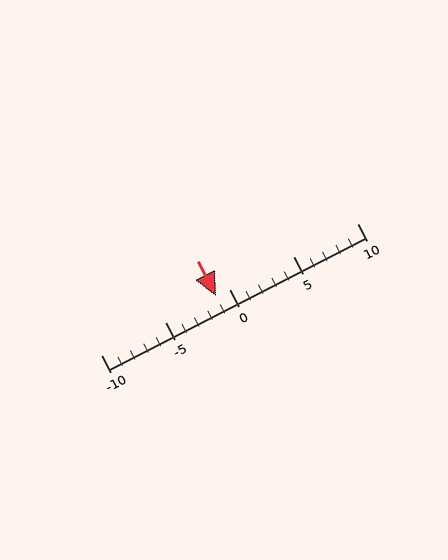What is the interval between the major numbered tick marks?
The major tick marks are spaced 5 units apart.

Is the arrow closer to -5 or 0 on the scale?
The arrow is closer to 0.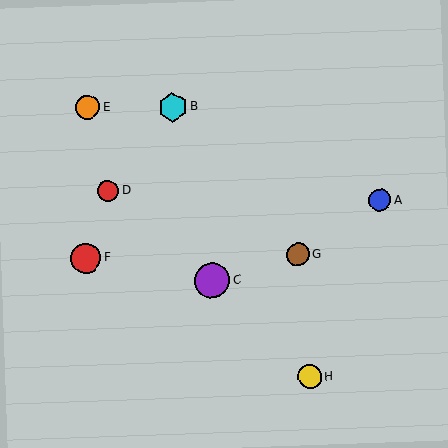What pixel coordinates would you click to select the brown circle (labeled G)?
Click at (298, 255) to select the brown circle G.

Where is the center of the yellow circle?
The center of the yellow circle is at (310, 377).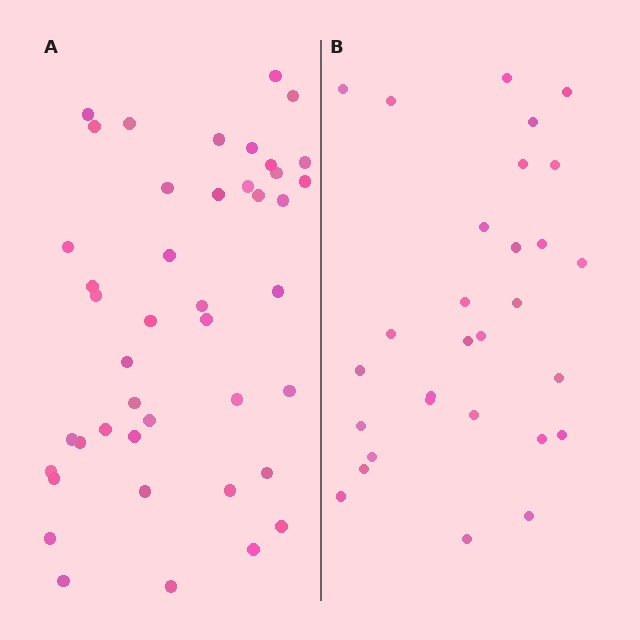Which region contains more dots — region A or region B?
Region A (the left region) has more dots.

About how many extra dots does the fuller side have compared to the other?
Region A has approximately 15 more dots than region B.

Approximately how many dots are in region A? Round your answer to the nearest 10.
About 40 dots. (The exact count is 43, which rounds to 40.)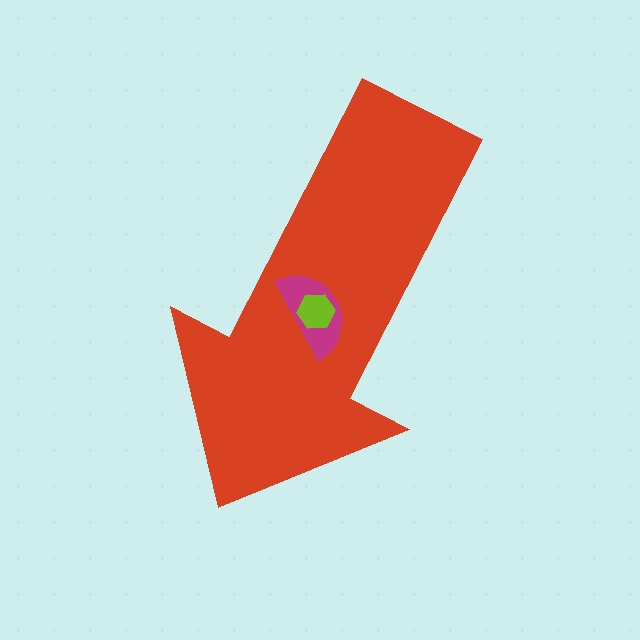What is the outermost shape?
The red arrow.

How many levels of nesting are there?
3.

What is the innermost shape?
The lime hexagon.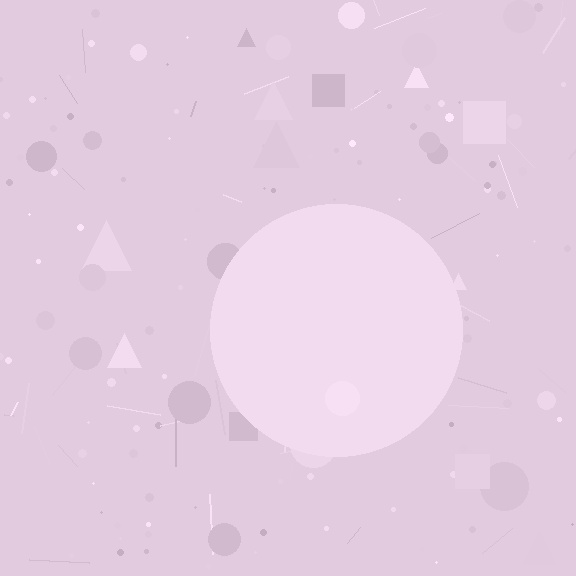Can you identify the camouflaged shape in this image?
The camouflaged shape is a circle.